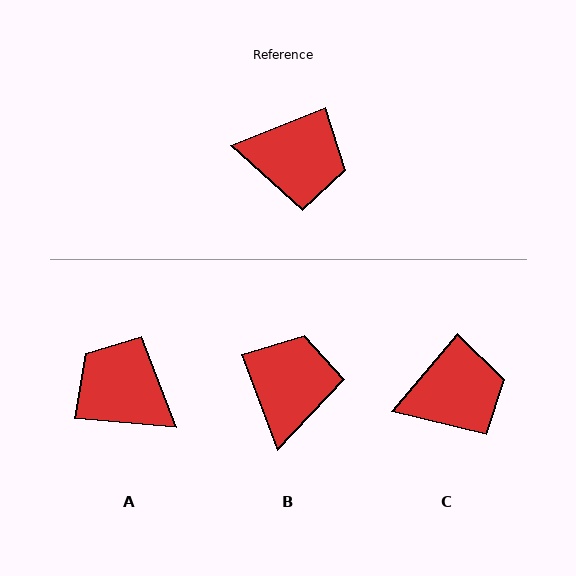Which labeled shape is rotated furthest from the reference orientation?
A, about 153 degrees away.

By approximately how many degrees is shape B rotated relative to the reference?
Approximately 89 degrees counter-clockwise.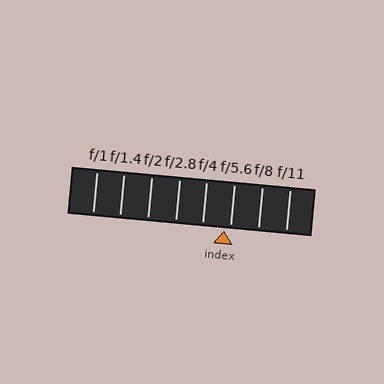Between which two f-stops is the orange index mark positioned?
The index mark is between f/4 and f/5.6.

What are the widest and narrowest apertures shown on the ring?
The widest aperture shown is f/1 and the narrowest is f/11.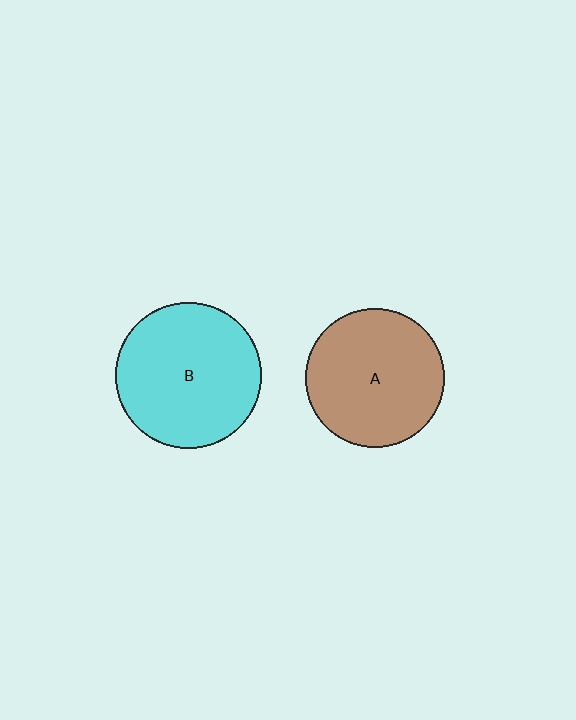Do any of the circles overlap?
No, none of the circles overlap.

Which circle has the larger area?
Circle B (cyan).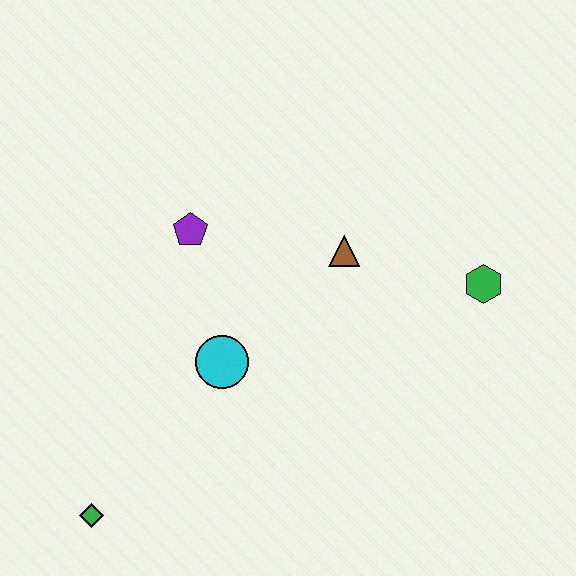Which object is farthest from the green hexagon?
The green diamond is farthest from the green hexagon.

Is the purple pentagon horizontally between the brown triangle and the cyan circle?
No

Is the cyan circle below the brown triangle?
Yes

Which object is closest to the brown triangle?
The green hexagon is closest to the brown triangle.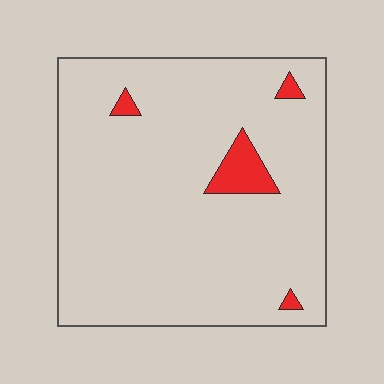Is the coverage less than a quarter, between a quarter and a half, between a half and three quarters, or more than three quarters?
Less than a quarter.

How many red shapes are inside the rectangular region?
4.